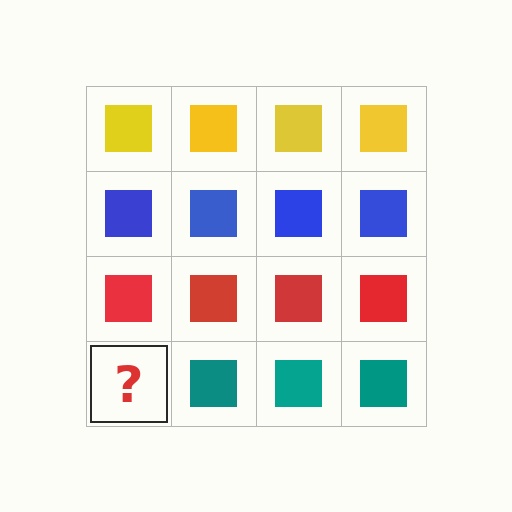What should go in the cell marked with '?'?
The missing cell should contain a teal square.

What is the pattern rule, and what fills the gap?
The rule is that each row has a consistent color. The gap should be filled with a teal square.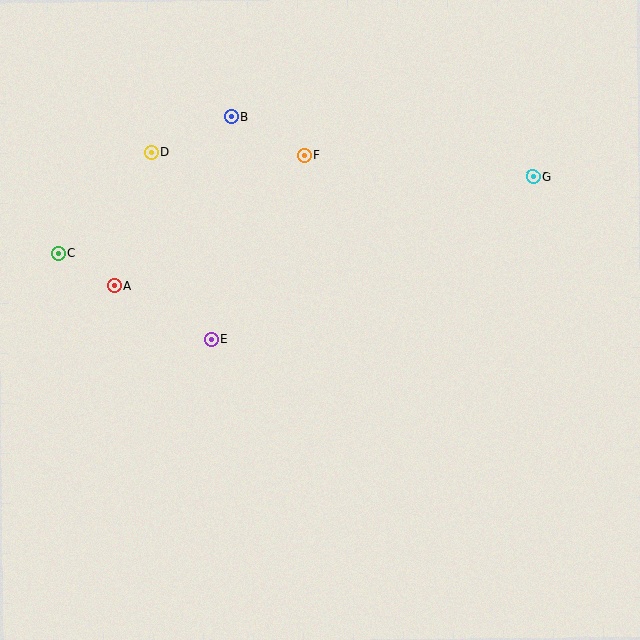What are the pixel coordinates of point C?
Point C is at (59, 253).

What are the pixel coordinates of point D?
Point D is at (152, 152).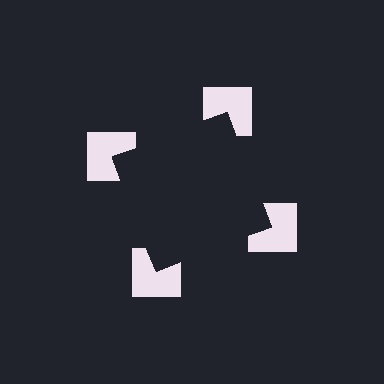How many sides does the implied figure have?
4 sides.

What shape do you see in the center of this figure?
An illusory square — its edges are inferred from the aligned wedge cuts in the notched squares, not physically drawn.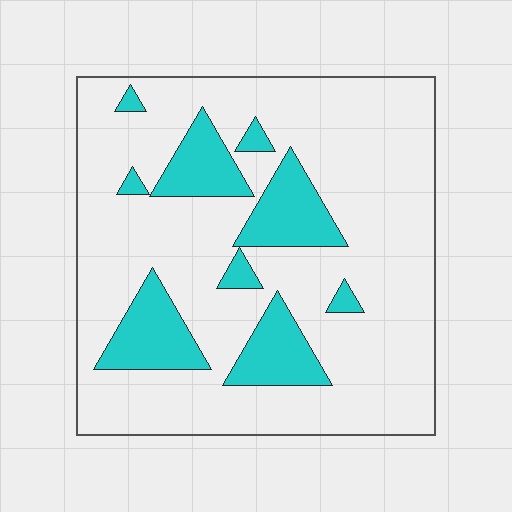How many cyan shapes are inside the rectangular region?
9.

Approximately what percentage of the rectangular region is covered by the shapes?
Approximately 20%.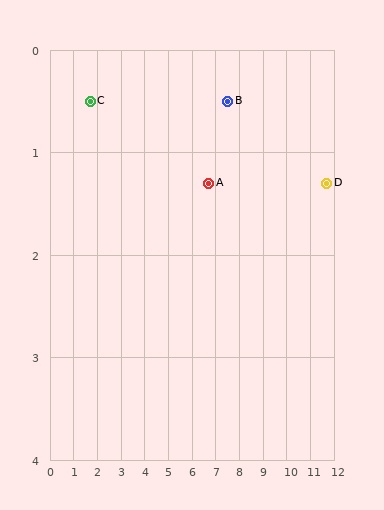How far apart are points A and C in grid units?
Points A and C are about 5.1 grid units apart.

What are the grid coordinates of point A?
Point A is at approximately (6.7, 1.3).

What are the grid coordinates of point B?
Point B is at approximately (7.5, 0.5).